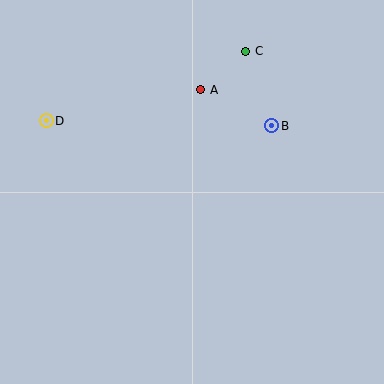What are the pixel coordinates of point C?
Point C is at (246, 51).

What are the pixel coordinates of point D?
Point D is at (46, 121).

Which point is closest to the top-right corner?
Point C is closest to the top-right corner.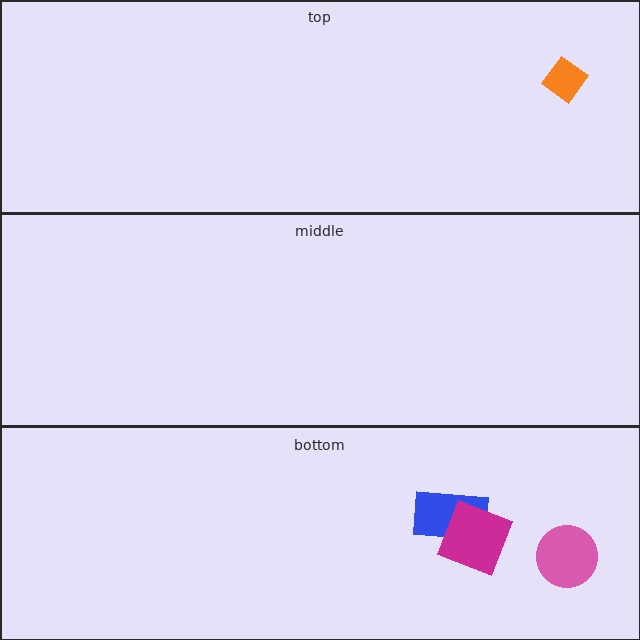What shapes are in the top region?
The orange diamond.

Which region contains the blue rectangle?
The bottom region.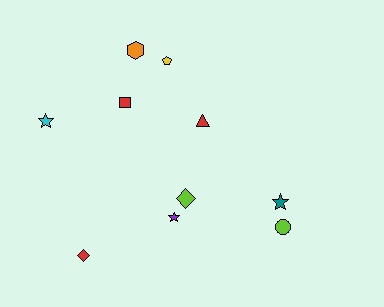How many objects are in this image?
There are 10 objects.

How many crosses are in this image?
There are no crosses.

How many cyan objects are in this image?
There is 1 cyan object.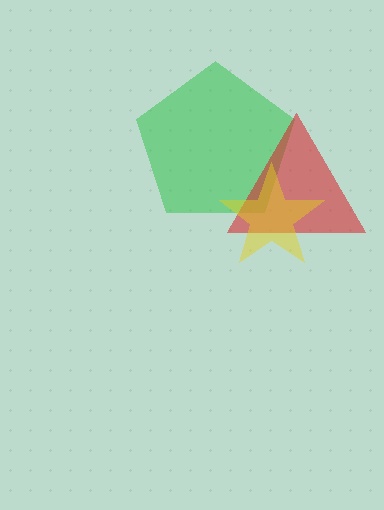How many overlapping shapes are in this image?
There are 3 overlapping shapes in the image.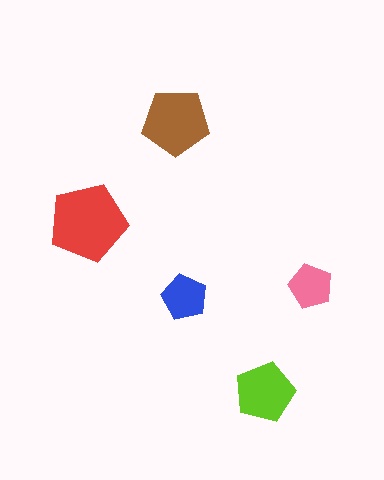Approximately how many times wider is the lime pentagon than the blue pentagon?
About 1.5 times wider.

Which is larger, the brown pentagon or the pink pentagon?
The brown one.